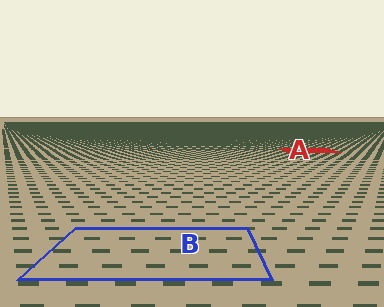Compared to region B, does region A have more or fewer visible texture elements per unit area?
Region A has more texture elements per unit area — they are packed more densely because it is farther away.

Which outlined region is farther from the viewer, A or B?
Region A is farther from the viewer — the texture elements inside it appear smaller and more densely packed.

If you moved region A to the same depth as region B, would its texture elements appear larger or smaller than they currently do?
They would appear larger. At a closer depth, the same texture elements are projected at a bigger on-screen size.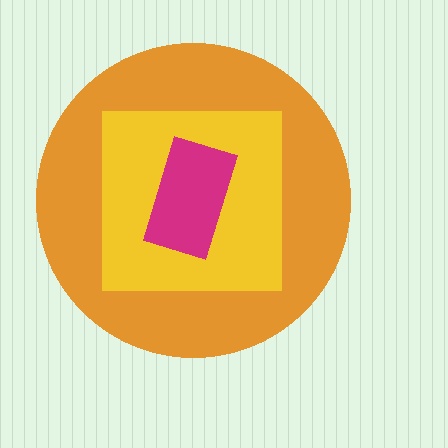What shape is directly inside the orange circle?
The yellow square.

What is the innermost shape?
The magenta rectangle.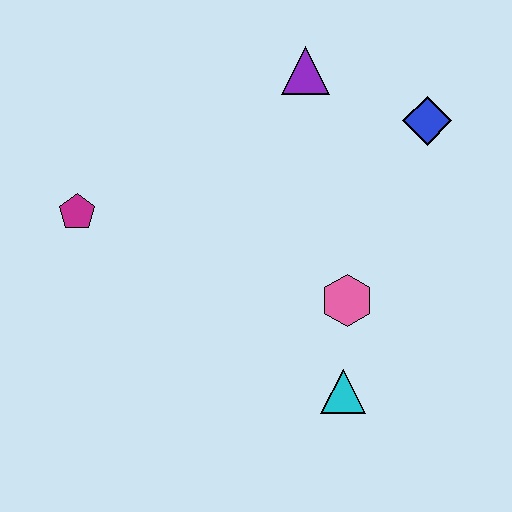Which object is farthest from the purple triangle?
The cyan triangle is farthest from the purple triangle.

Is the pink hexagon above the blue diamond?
No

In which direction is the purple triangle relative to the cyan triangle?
The purple triangle is above the cyan triangle.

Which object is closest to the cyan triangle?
The pink hexagon is closest to the cyan triangle.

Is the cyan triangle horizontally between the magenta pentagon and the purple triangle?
No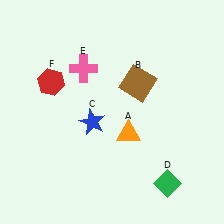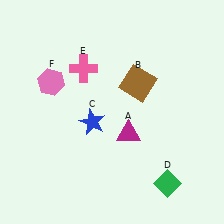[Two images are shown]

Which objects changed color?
A changed from orange to magenta. F changed from red to pink.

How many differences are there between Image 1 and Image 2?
There are 2 differences between the two images.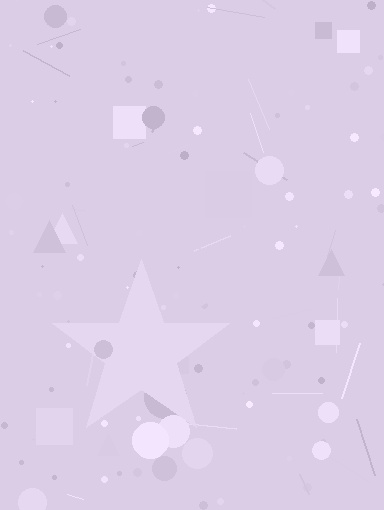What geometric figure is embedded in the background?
A star is embedded in the background.